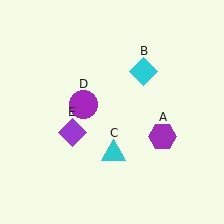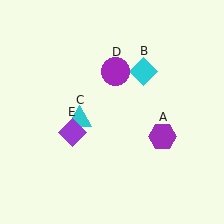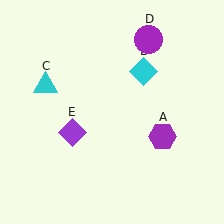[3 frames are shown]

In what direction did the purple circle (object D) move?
The purple circle (object D) moved up and to the right.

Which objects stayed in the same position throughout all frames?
Purple hexagon (object A) and cyan diamond (object B) and purple diamond (object E) remained stationary.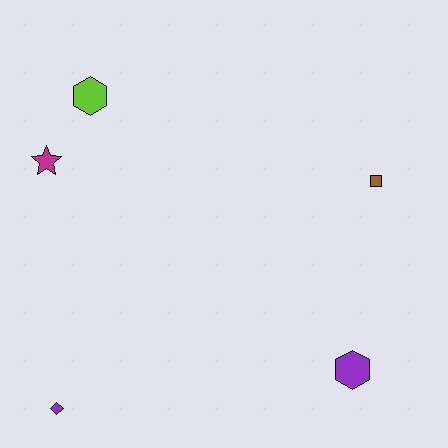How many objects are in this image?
There are 5 objects.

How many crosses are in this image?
There are no crosses.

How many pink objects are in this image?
There are no pink objects.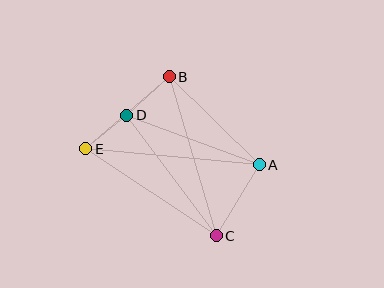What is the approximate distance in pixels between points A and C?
The distance between A and C is approximately 83 pixels.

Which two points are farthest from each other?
Points A and E are farthest from each other.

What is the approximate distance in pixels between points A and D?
The distance between A and D is approximately 141 pixels.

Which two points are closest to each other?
Points D and E are closest to each other.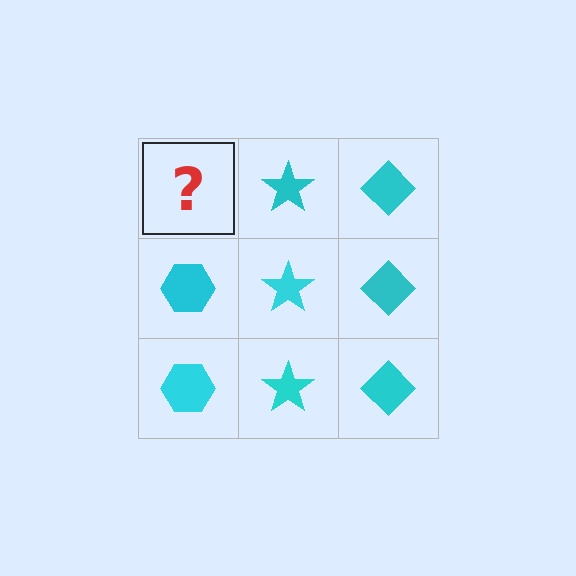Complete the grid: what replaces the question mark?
The question mark should be replaced with a cyan hexagon.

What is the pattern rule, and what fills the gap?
The rule is that each column has a consistent shape. The gap should be filled with a cyan hexagon.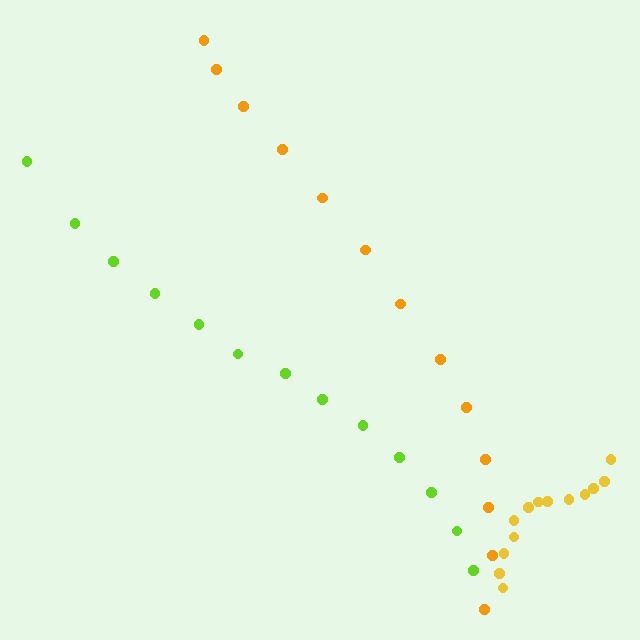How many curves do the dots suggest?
There are 3 distinct paths.